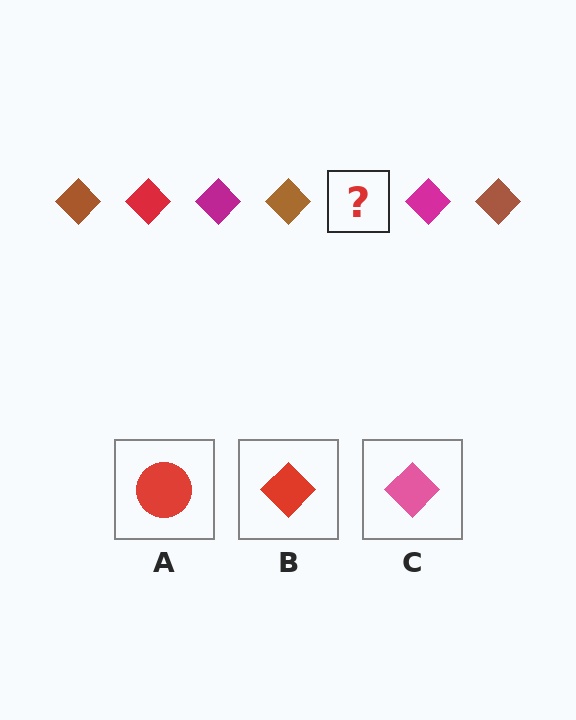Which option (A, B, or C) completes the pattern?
B.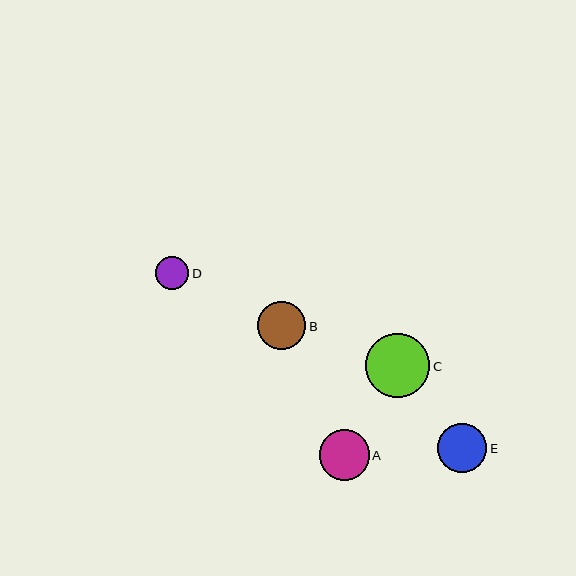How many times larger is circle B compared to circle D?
Circle B is approximately 1.4 times the size of circle D.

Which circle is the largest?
Circle C is the largest with a size of approximately 64 pixels.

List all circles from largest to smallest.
From largest to smallest: C, A, E, B, D.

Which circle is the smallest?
Circle D is the smallest with a size of approximately 33 pixels.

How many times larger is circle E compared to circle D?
Circle E is approximately 1.5 times the size of circle D.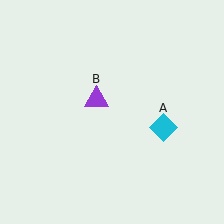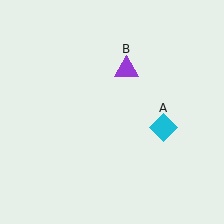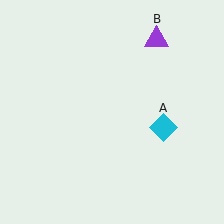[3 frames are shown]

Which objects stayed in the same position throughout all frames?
Cyan diamond (object A) remained stationary.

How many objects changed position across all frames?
1 object changed position: purple triangle (object B).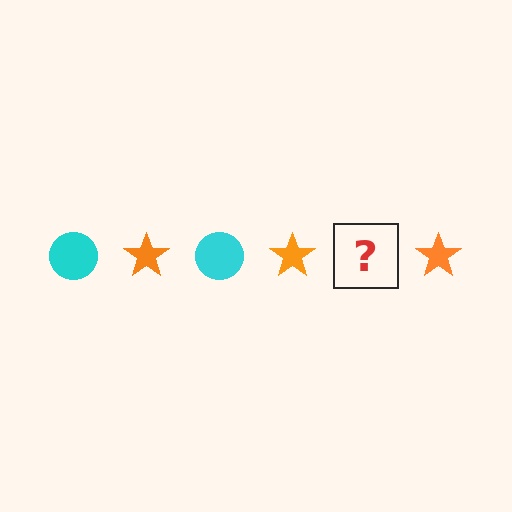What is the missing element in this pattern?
The missing element is a cyan circle.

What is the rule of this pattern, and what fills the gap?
The rule is that the pattern alternates between cyan circle and orange star. The gap should be filled with a cyan circle.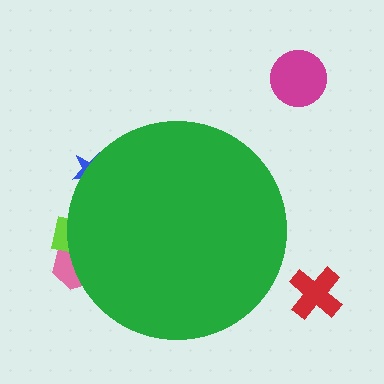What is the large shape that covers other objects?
A green circle.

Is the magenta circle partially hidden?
No, the magenta circle is fully visible.